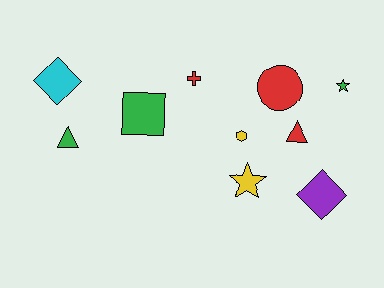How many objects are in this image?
There are 10 objects.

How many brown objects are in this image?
There are no brown objects.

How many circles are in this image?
There is 1 circle.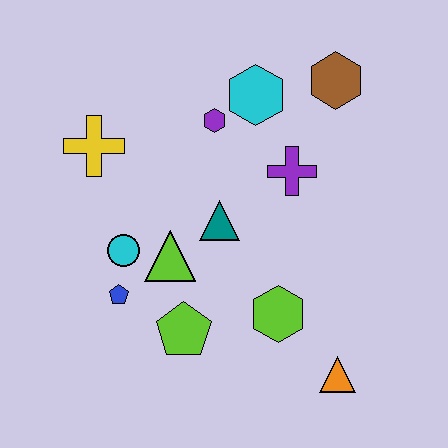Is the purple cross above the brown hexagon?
No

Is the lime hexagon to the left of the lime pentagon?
No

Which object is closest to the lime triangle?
The cyan circle is closest to the lime triangle.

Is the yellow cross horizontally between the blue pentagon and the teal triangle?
No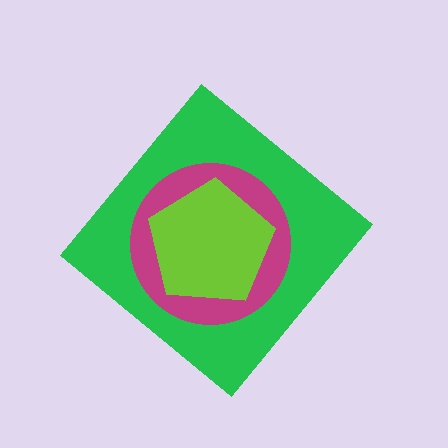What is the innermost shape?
The lime pentagon.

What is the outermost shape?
The green diamond.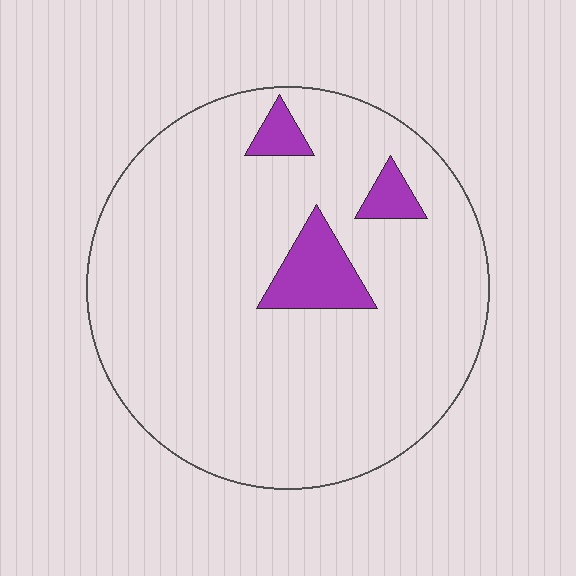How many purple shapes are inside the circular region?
3.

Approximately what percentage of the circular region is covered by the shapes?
Approximately 10%.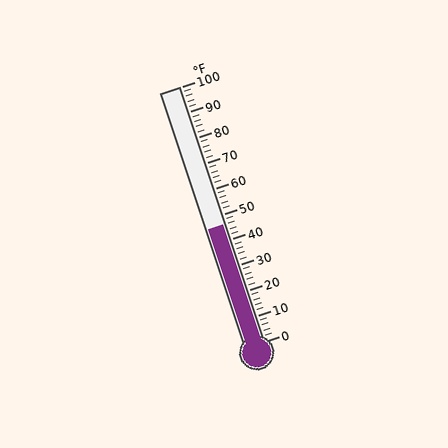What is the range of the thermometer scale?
The thermometer scale ranges from 0°F to 100°F.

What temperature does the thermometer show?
The thermometer shows approximately 46°F.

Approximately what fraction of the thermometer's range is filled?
The thermometer is filled to approximately 45% of its range.